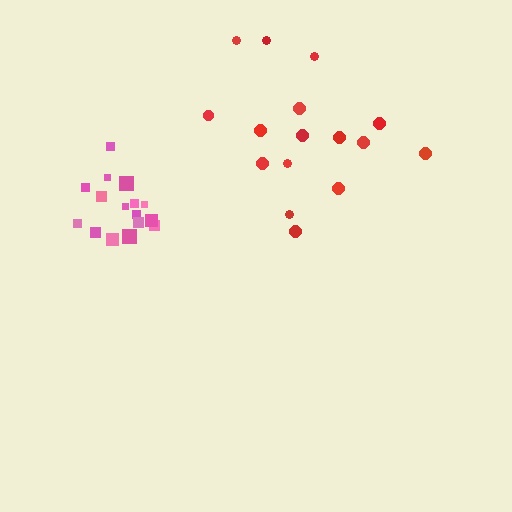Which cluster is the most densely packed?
Pink.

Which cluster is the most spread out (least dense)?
Red.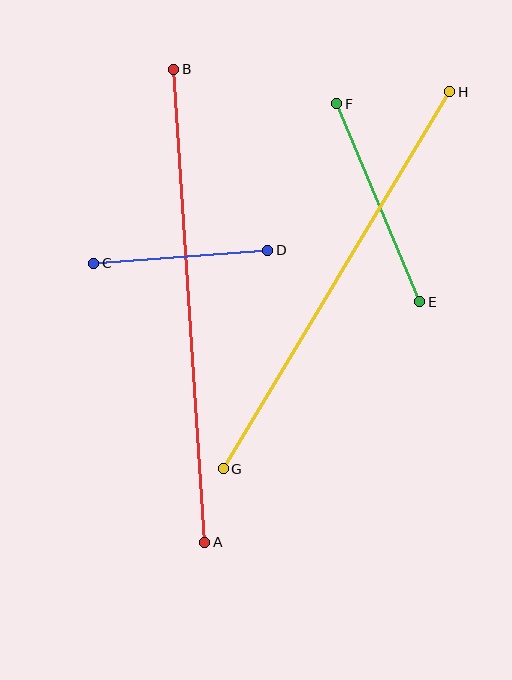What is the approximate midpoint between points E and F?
The midpoint is at approximately (378, 203) pixels.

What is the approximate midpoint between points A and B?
The midpoint is at approximately (189, 306) pixels.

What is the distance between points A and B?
The distance is approximately 474 pixels.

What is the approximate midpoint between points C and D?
The midpoint is at approximately (181, 257) pixels.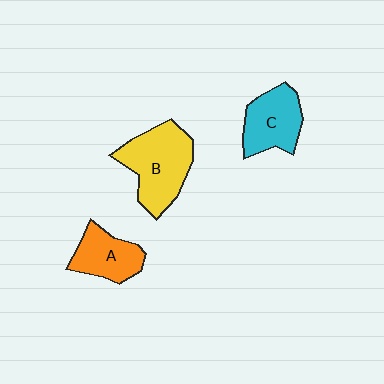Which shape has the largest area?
Shape B (yellow).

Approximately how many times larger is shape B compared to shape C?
Approximately 1.4 times.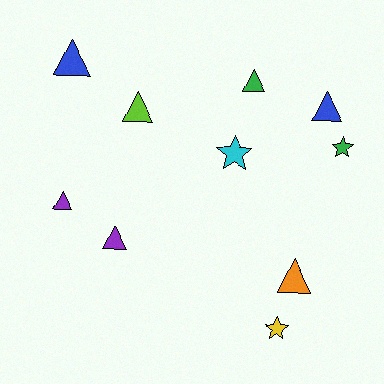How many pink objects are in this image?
There are no pink objects.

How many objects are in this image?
There are 10 objects.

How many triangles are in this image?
There are 7 triangles.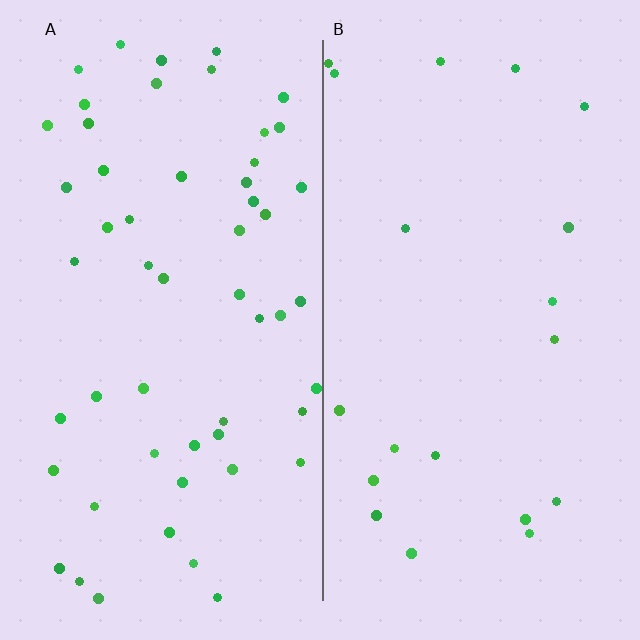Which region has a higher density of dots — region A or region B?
A (the left).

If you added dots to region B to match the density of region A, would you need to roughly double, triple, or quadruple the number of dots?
Approximately triple.